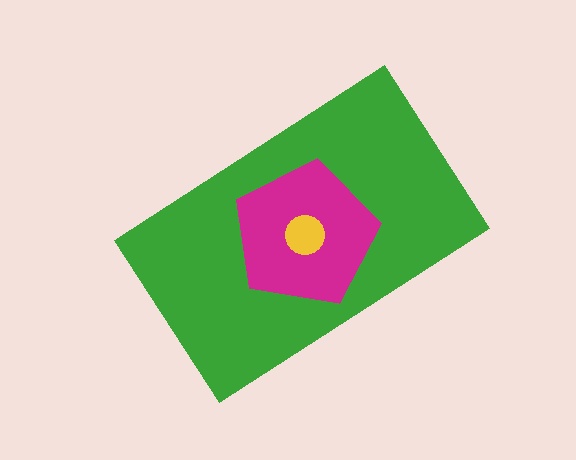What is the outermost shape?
The green rectangle.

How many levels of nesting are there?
3.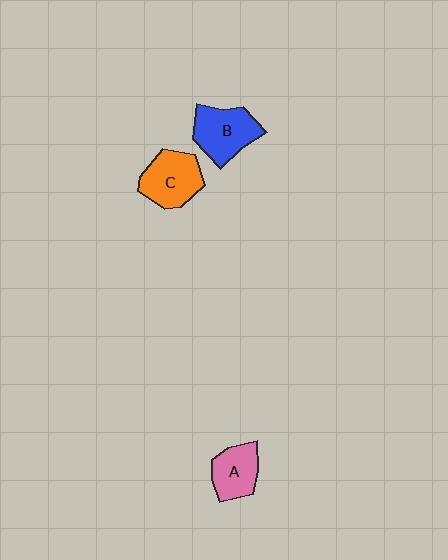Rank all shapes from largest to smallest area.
From largest to smallest: B (blue), C (orange), A (pink).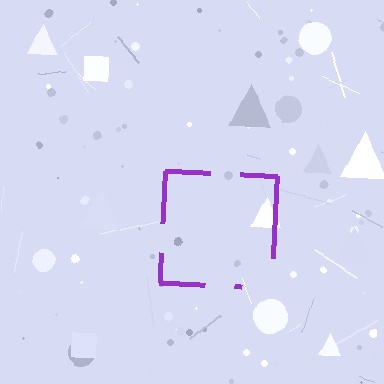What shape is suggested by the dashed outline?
The dashed outline suggests a square.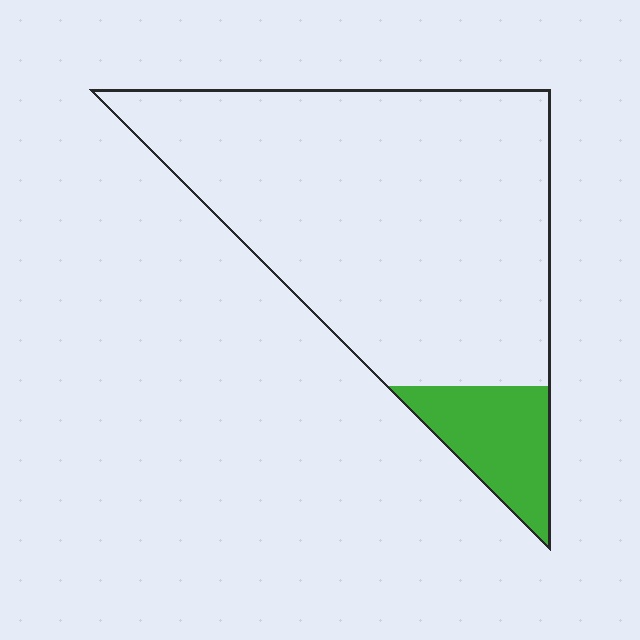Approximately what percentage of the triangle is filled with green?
Approximately 15%.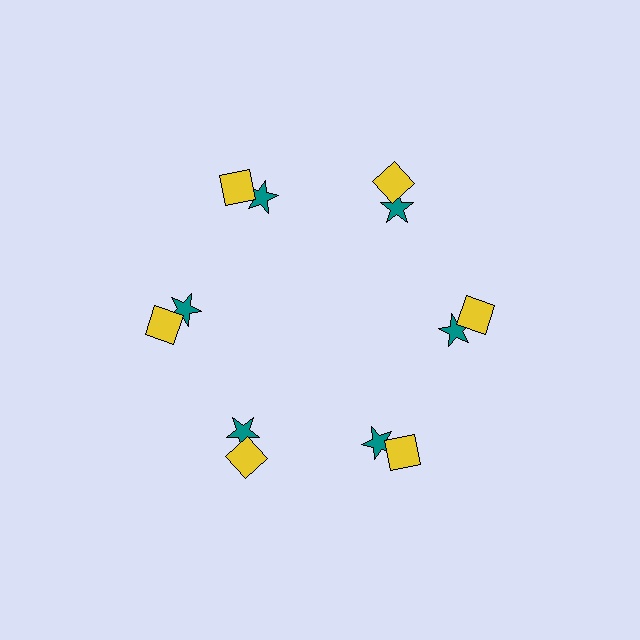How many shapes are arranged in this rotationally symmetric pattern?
There are 12 shapes, arranged in 6 groups of 2.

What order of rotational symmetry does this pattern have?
This pattern has 6-fold rotational symmetry.